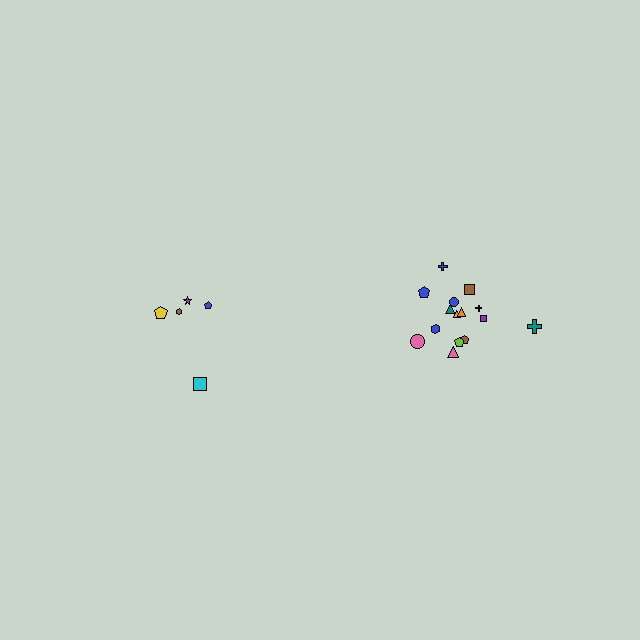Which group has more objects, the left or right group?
The right group.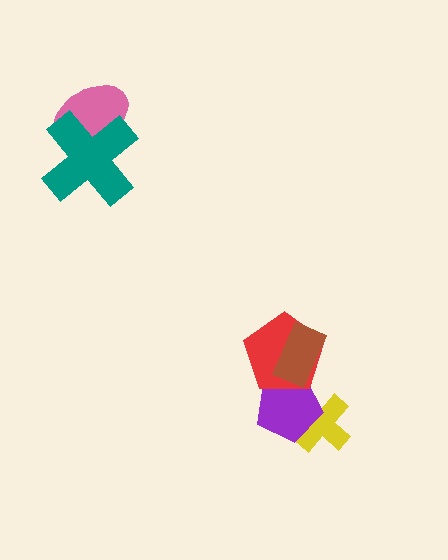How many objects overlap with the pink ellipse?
1 object overlaps with the pink ellipse.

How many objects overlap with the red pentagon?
2 objects overlap with the red pentagon.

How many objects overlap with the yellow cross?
1 object overlaps with the yellow cross.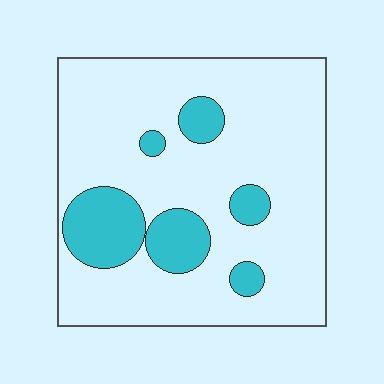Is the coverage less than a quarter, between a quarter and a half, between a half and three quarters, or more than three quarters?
Less than a quarter.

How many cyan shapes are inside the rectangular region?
6.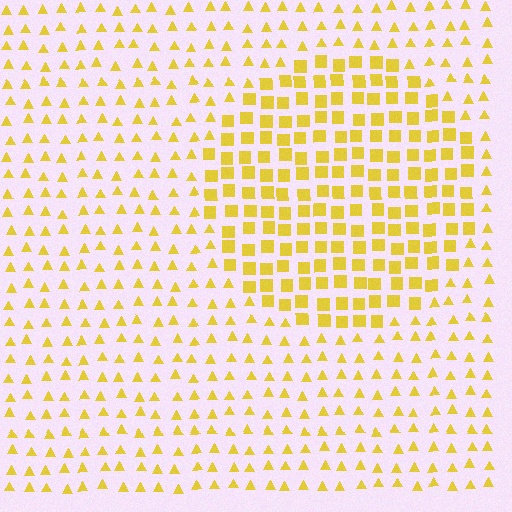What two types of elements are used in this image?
The image uses squares inside the circle region and triangles outside it.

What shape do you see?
I see a circle.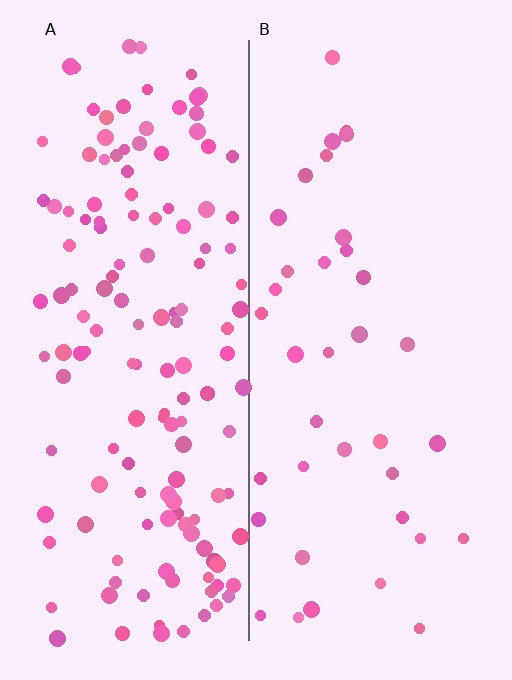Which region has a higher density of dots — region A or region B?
A (the left).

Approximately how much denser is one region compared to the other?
Approximately 3.9× — region A over region B.